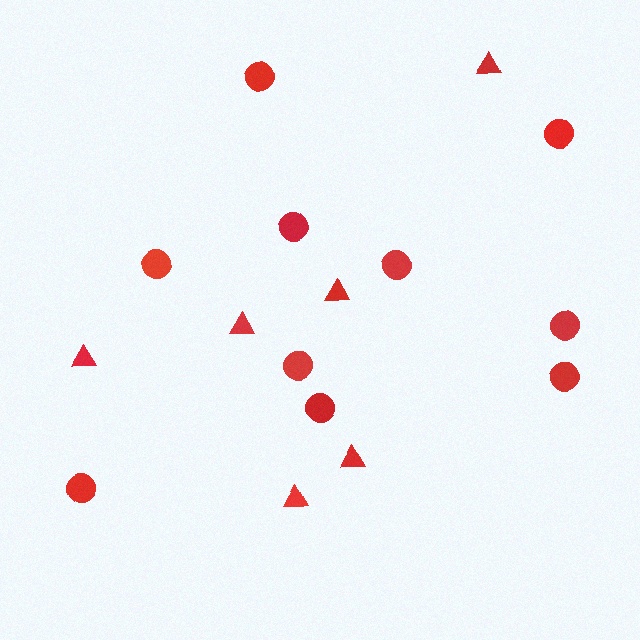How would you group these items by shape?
There are 2 groups: one group of circles (10) and one group of triangles (6).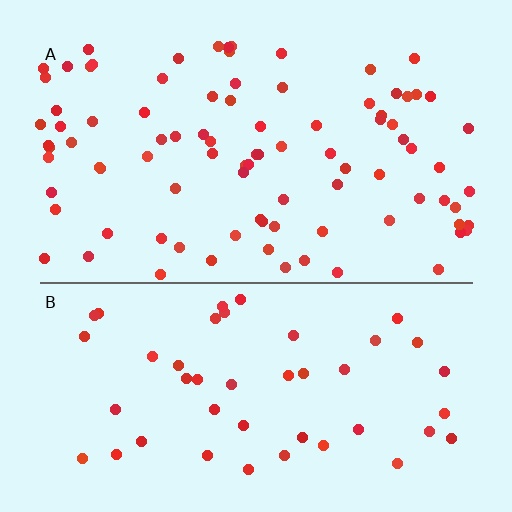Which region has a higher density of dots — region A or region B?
A (the top).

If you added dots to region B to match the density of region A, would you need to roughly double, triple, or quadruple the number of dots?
Approximately double.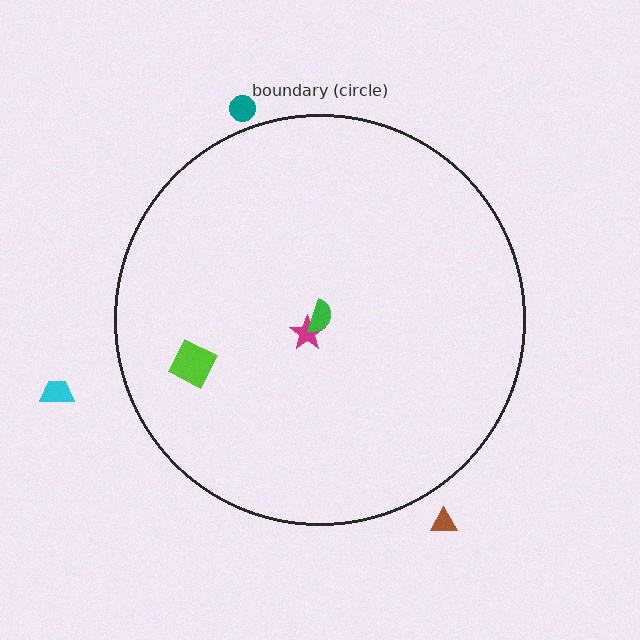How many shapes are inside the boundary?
3 inside, 3 outside.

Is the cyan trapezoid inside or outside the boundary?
Outside.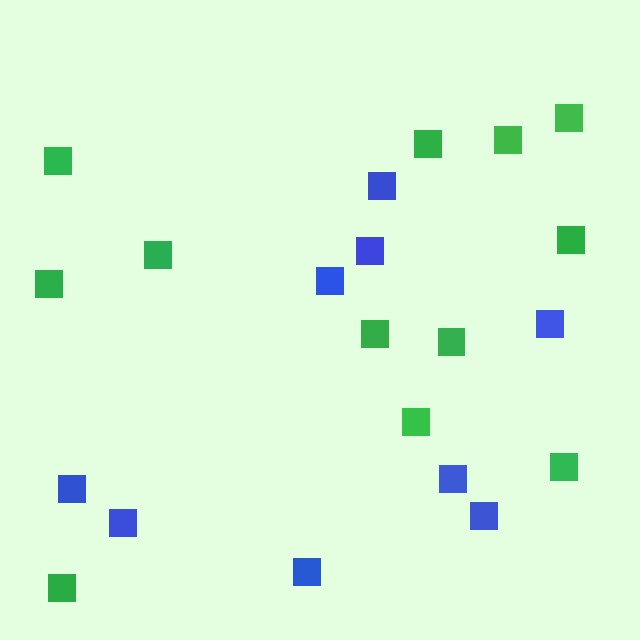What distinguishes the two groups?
There are 2 groups: one group of green squares (12) and one group of blue squares (9).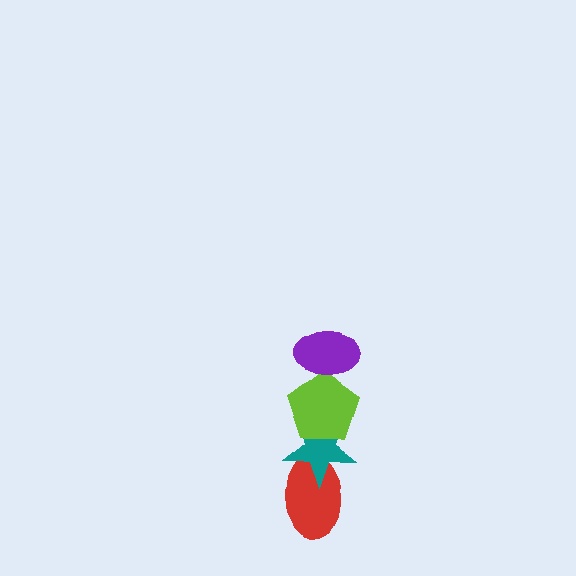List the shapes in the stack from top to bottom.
From top to bottom: the purple ellipse, the lime pentagon, the teal star, the red ellipse.